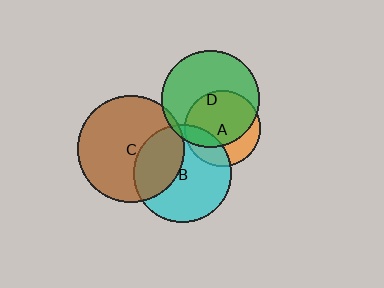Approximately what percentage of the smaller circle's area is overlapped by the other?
Approximately 70%.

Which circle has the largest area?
Circle C (brown).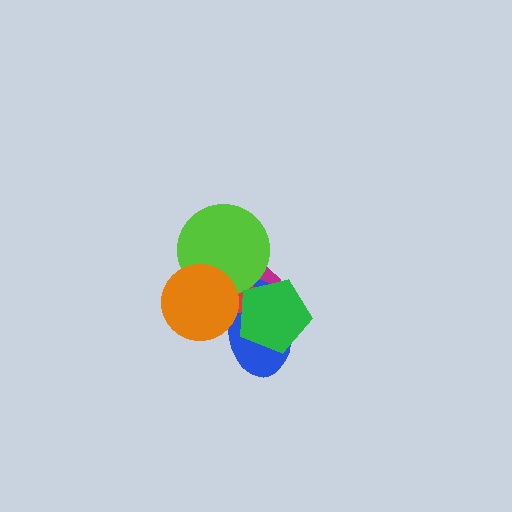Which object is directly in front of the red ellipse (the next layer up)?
The lime circle is directly in front of the red ellipse.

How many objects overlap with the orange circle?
4 objects overlap with the orange circle.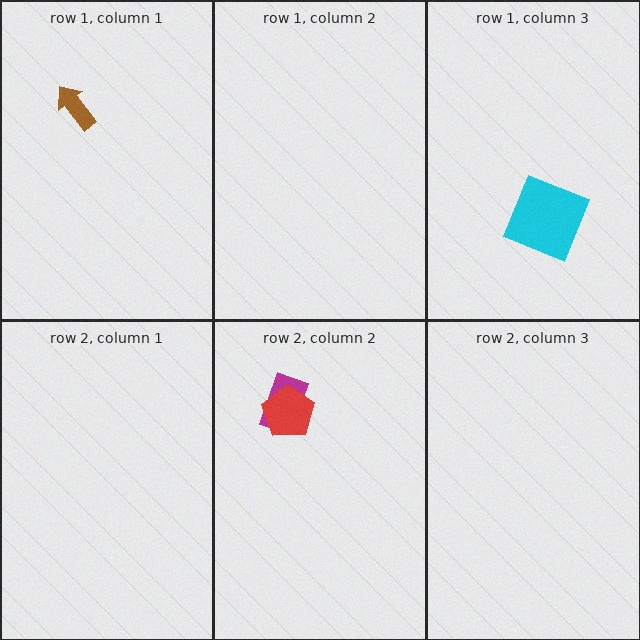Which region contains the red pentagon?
The row 2, column 2 region.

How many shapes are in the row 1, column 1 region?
1.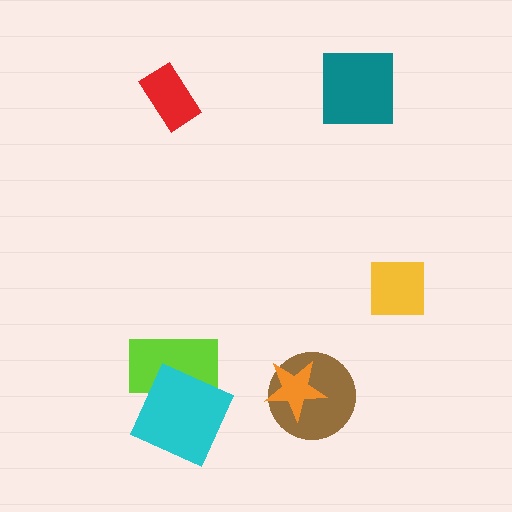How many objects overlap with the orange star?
1 object overlaps with the orange star.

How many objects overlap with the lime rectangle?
1 object overlaps with the lime rectangle.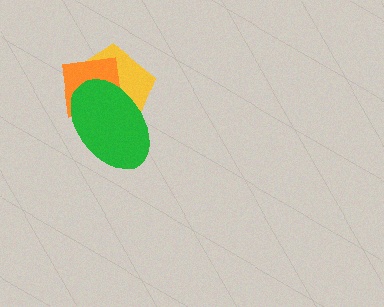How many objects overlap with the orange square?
2 objects overlap with the orange square.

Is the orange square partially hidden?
Yes, it is partially covered by another shape.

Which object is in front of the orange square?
The green ellipse is in front of the orange square.